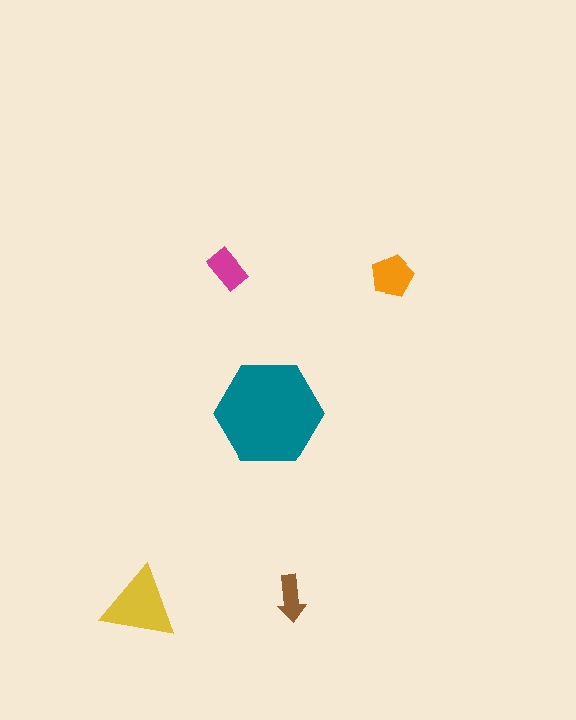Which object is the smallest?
The brown arrow.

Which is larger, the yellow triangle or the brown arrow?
The yellow triangle.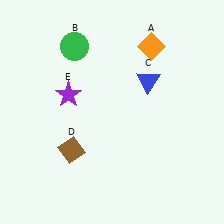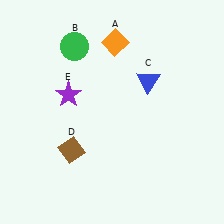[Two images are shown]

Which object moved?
The orange diamond (A) moved left.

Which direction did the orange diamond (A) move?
The orange diamond (A) moved left.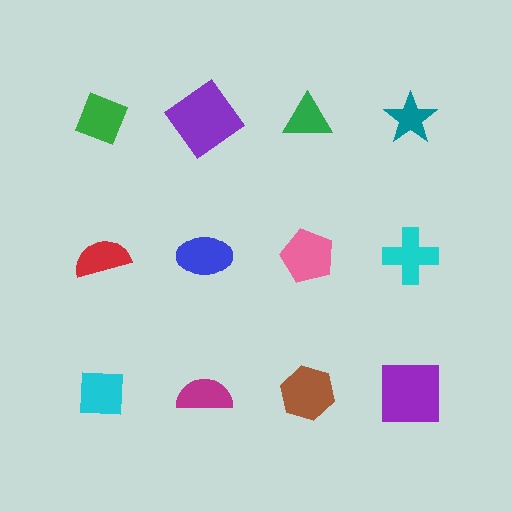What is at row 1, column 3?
A green triangle.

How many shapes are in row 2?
4 shapes.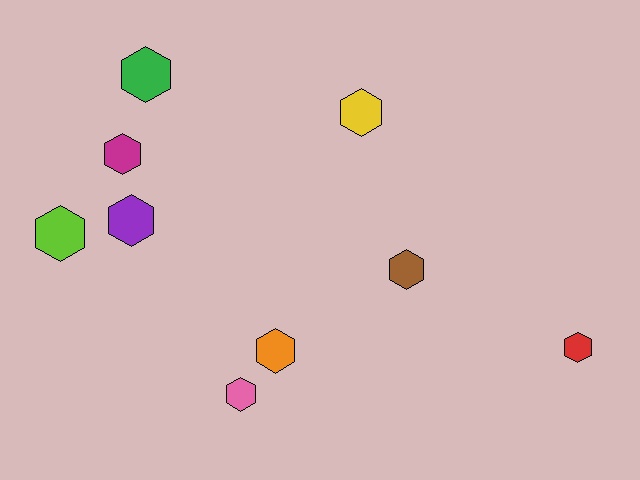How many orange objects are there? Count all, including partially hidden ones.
There is 1 orange object.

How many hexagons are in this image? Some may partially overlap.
There are 9 hexagons.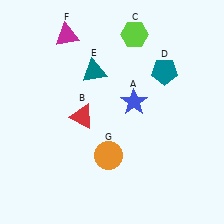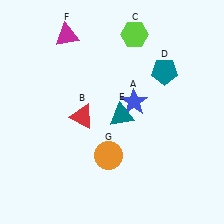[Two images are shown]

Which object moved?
The teal triangle (E) moved down.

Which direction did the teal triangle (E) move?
The teal triangle (E) moved down.